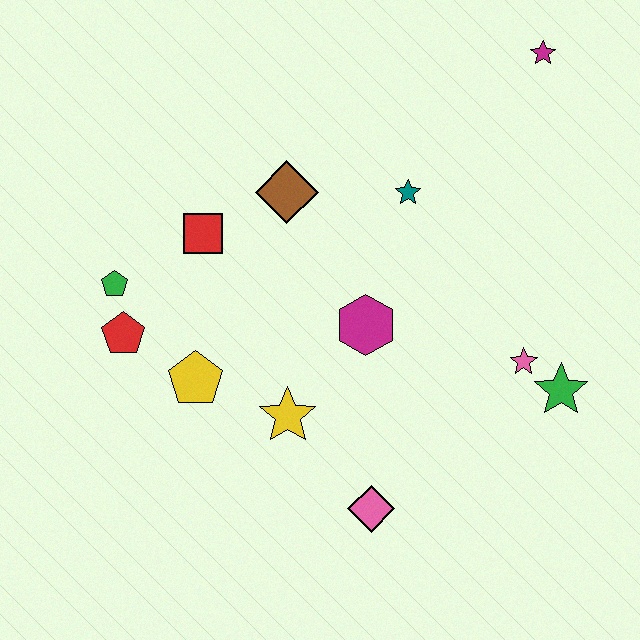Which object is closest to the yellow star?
The yellow pentagon is closest to the yellow star.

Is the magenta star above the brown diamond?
Yes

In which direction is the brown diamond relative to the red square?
The brown diamond is to the right of the red square.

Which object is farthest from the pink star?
The green pentagon is farthest from the pink star.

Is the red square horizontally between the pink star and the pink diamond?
No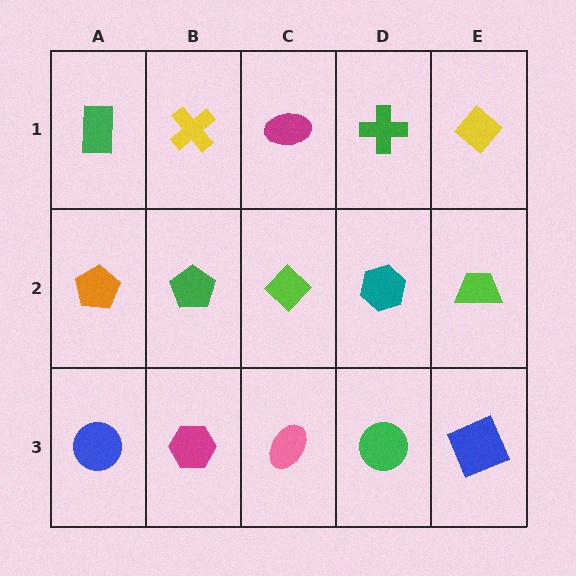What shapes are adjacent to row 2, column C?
A magenta ellipse (row 1, column C), a pink ellipse (row 3, column C), a green pentagon (row 2, column B), a teal hexagon (row 2, column D).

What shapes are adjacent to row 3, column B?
A green pentagon (row 2, column B), a blue circle (row 3, column A), a pink ellipse (row 3, column C).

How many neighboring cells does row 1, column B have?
3.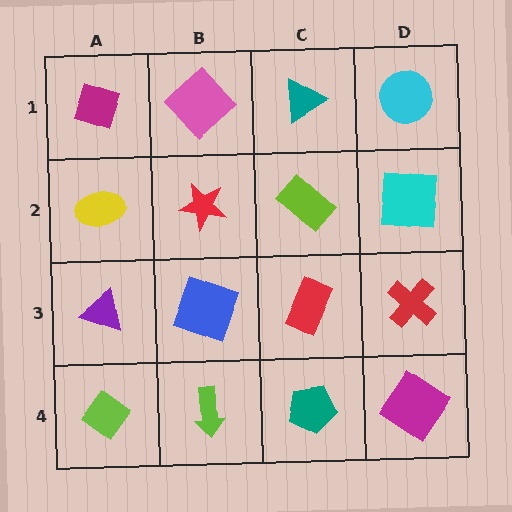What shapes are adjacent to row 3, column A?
A yellow ellipse (row 2, column A), a lime diamond (row 4, column A), a blue square (row 3, column B).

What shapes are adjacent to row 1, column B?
A red star (row 2, column B), a magenta diamond (row 1, column A), a teal triangle (row 1, column C).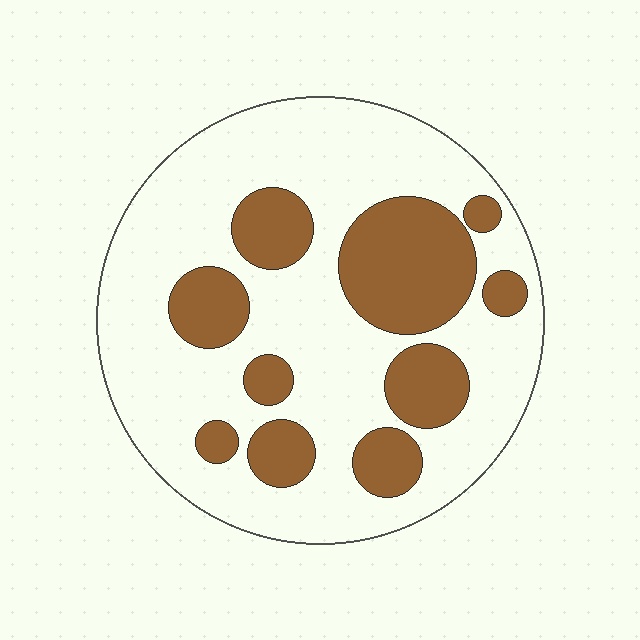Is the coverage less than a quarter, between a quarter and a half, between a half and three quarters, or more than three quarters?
Between a quarter and a half.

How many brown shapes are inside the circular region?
10.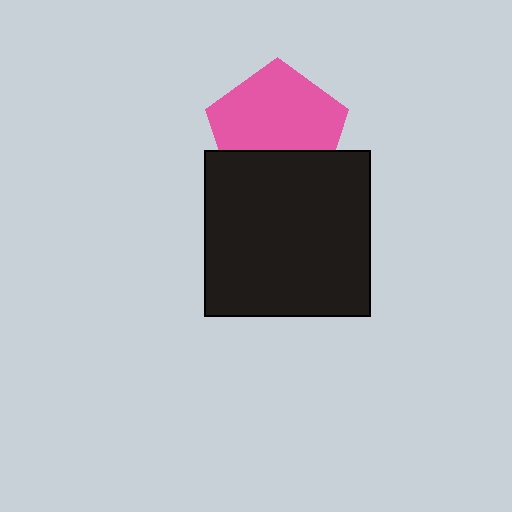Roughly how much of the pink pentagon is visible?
Most of it is visible (roughly 66%).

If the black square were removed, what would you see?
You would see the complete pink pentagon.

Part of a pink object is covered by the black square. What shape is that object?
It is a pentagon.